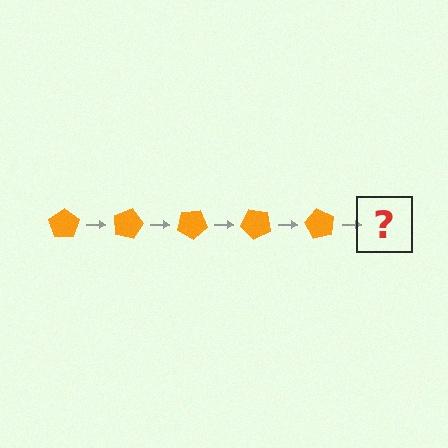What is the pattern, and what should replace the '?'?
The pattern is that the pentagon rotates 15 degrees each step. The '?' should be an orange pentagon rotated 75 degrees.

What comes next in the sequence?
The next element should be an orange pentagon rotated 75 degrees.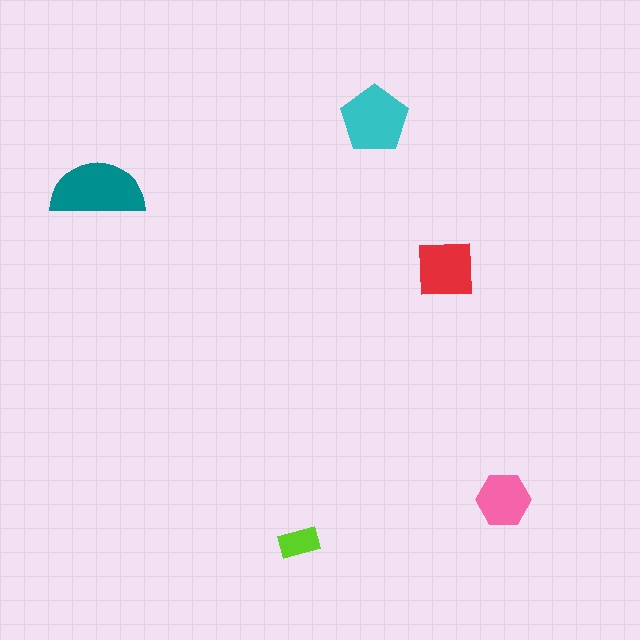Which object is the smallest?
The lime rectangle.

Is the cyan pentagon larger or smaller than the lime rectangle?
Larger.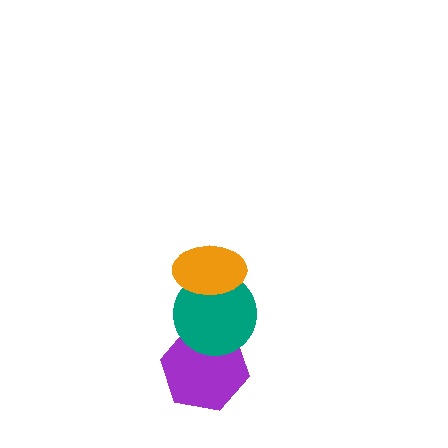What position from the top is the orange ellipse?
The orange ellipse is 1st from the top.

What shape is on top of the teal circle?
The orange ellipse is on top of the teal circle.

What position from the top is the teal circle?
The teal circle is 2nd from the top.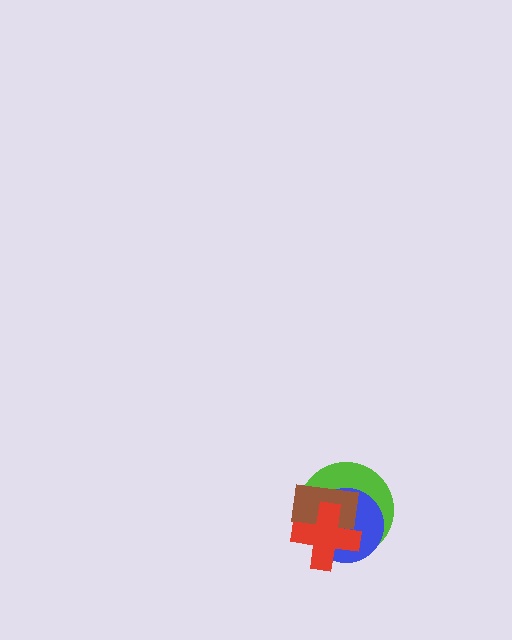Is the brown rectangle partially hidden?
Yes, it is partially covered by another shape.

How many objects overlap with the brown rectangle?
3 objects overlap with the brown rectangle.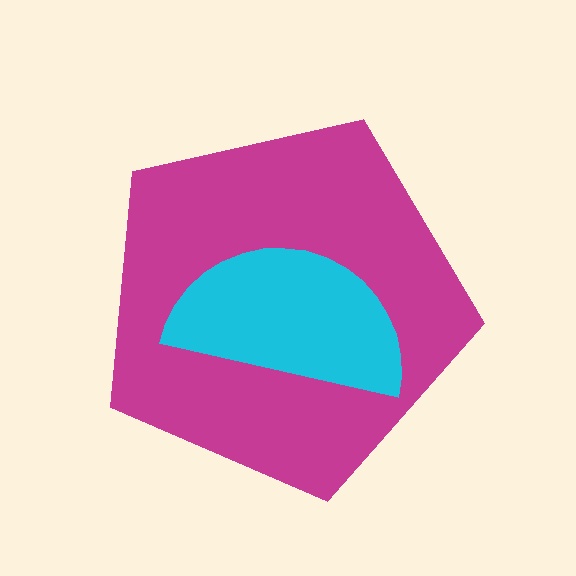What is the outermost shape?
The magenta pentagon.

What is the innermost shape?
The cyan semicircle.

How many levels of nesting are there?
2.